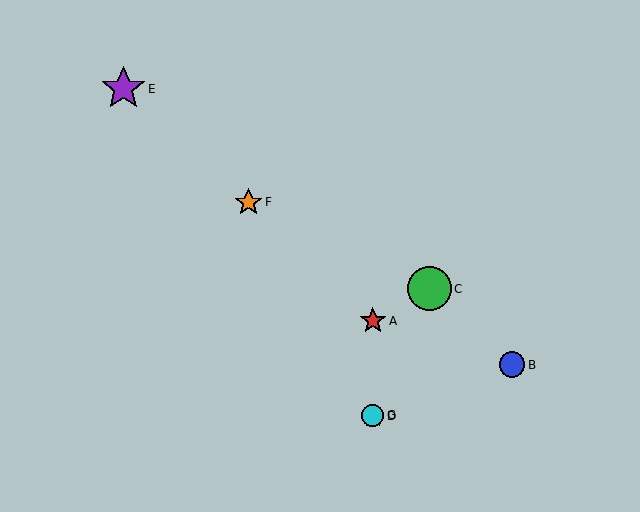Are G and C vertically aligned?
No, G is at x≈373 and C is at x≈429.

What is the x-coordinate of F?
Object F is at x≈249.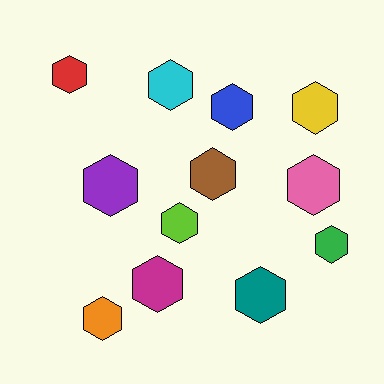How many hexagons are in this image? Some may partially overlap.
There are 12 hexagons.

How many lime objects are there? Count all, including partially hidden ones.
There is 1 lime object.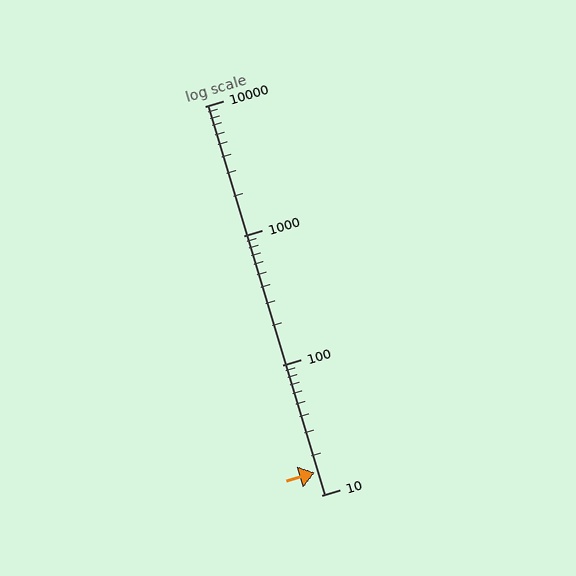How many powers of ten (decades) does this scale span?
The scale spans 3 decades, from 10 to 10000.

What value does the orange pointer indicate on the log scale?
The pointer indicates approximately 15.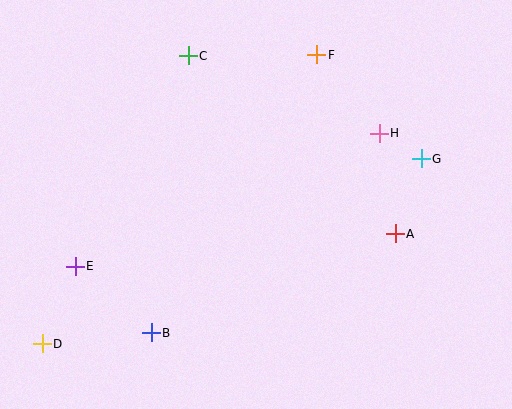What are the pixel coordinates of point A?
Point A is at (395, 234).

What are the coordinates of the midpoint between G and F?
The midpoint between G and F is at (369, 107).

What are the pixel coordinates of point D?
Point D is at (42, 344).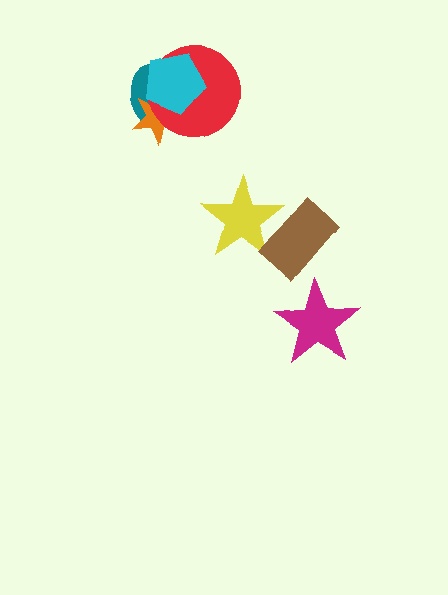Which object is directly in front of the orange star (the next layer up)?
The red circle is directly in front of the orange star.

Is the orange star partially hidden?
Yes, it is partially covered by another shape.